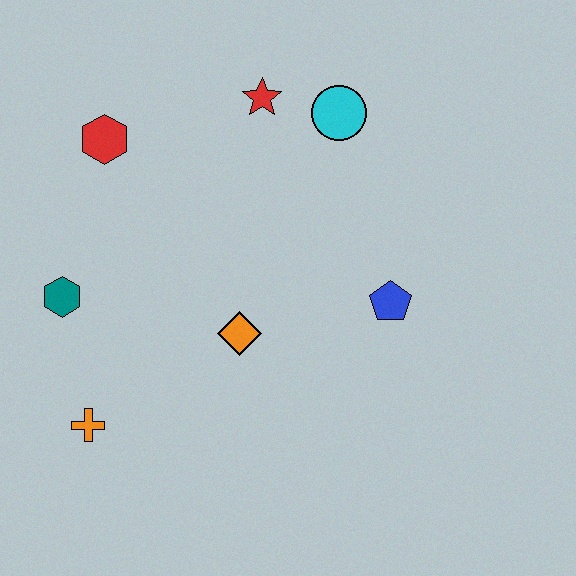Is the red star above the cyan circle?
Yes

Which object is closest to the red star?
The cyan circle is closest to the red star.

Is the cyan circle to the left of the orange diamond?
No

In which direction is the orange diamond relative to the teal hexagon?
The orange diamond is to the right of the teal hexagon.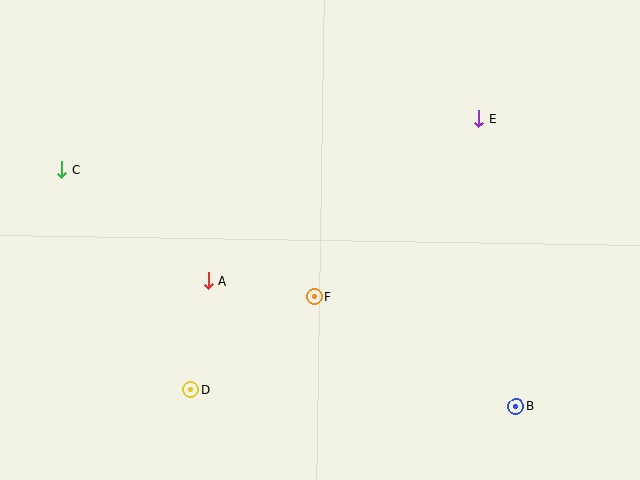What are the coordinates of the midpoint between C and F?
The midpoint between C and F is at (188, 233).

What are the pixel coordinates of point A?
Point A is at (209, 281).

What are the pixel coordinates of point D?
Point D is at (191, 390).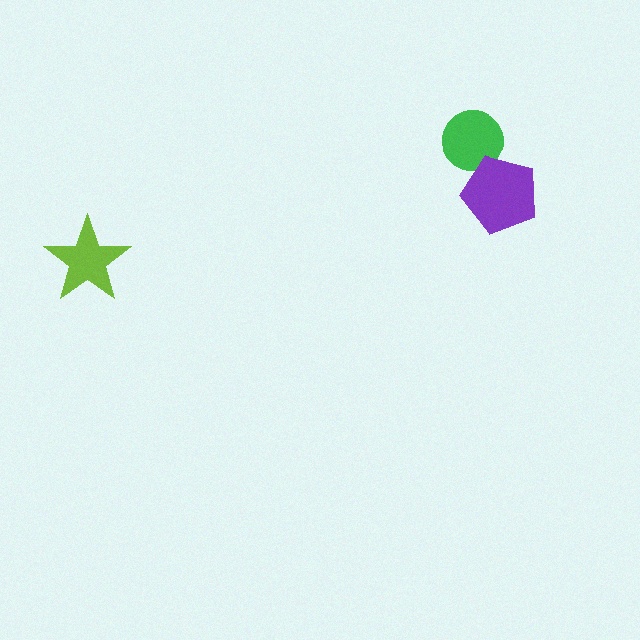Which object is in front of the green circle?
The purple pentagon is in front of the green circle.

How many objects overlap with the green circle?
1 object overlaps with the green circle.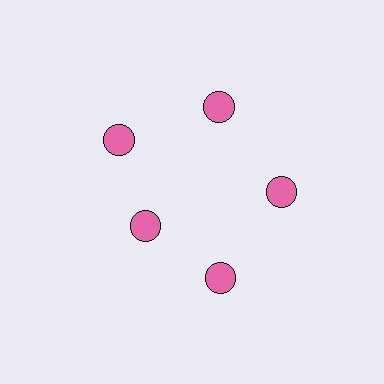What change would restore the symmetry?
The symmetry would be restored by moving it outward, back onto the ring so that all 5 circles sit at equal angles and equal distance from the center.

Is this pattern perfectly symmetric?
No. The 5 pink circles are arranged in a ring, but one element near the 8 o'clock position is pulled inward toward the center, breaking the 5-fold rotational symmetry.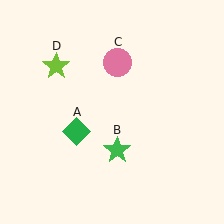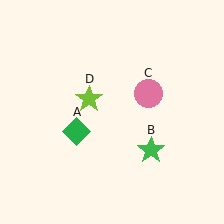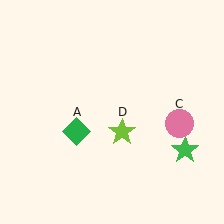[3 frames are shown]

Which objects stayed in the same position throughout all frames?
Green diamond (object A) remained stationary.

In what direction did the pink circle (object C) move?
The pink circle (object C) moved down and to the right.